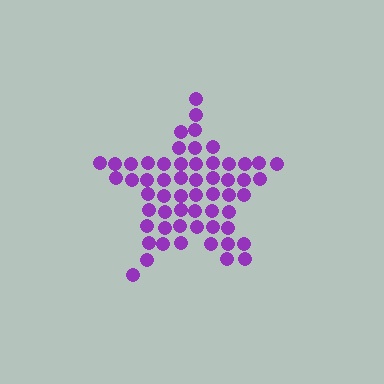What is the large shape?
The large shape is a star.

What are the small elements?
The small elements are circles.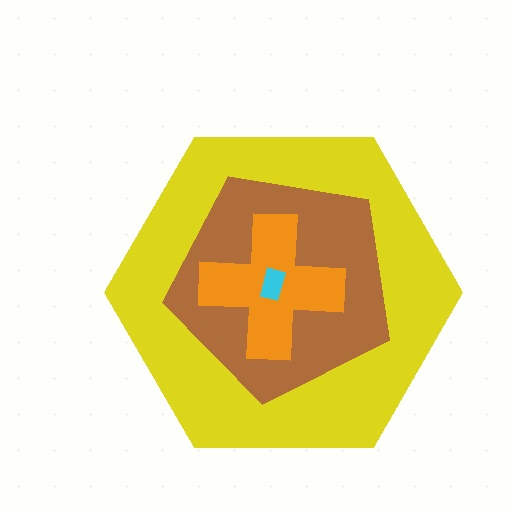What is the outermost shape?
The yellow hexagon.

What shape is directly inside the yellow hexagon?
The brown pentagon.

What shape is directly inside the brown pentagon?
The orange cross.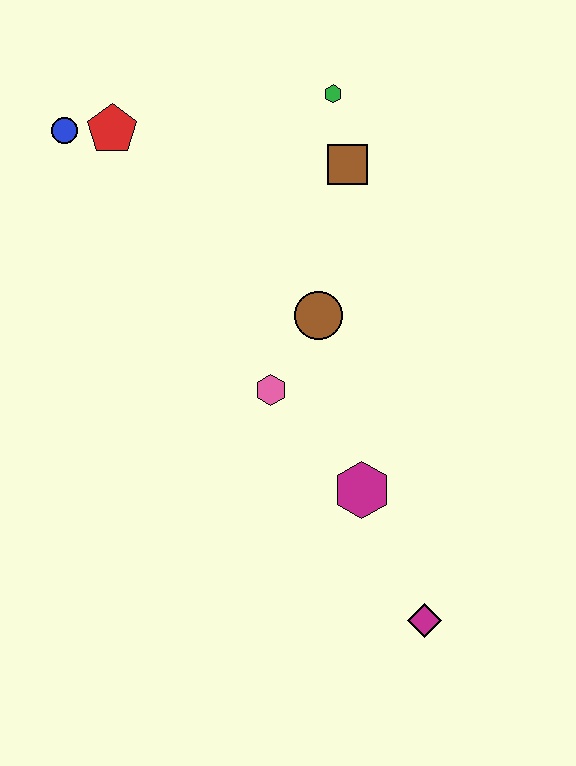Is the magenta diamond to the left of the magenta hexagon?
No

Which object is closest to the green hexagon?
The brown square is closest to the green hexagon.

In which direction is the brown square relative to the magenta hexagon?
The brown square is above the magenta hexagon.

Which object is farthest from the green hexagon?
The magenta diamond is farthest from the green hexagon.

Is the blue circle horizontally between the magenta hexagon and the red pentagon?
No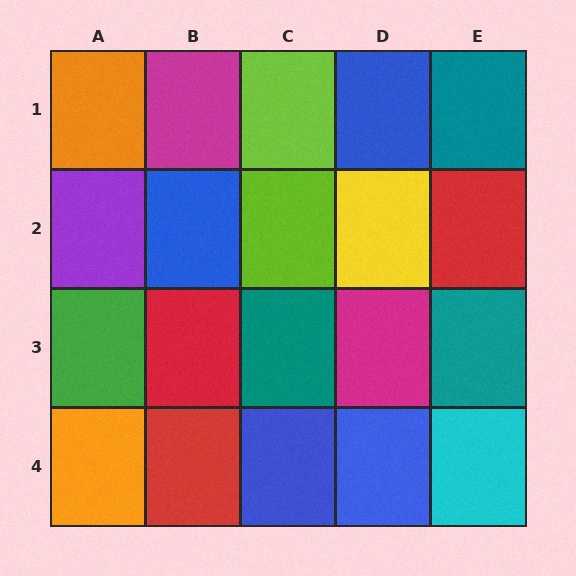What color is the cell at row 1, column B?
Magenta.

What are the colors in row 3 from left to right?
Green, red, teal, magenta, teal.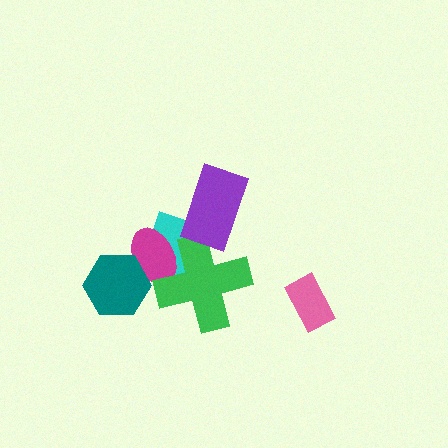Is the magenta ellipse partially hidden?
Yes, it is partially covered by another shape.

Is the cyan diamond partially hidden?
Yes, it is partially covered by another shape.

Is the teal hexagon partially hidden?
No, no other shape covers it.